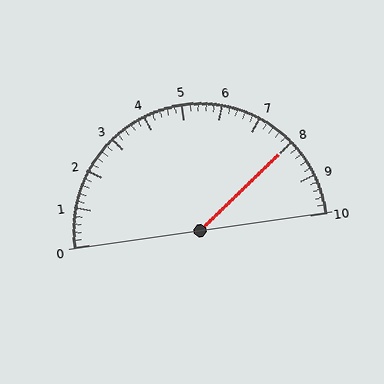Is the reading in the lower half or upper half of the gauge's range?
The reading is in the upper half of the range (0 to 10).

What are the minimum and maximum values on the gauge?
The gauge ranges from 0 to 10.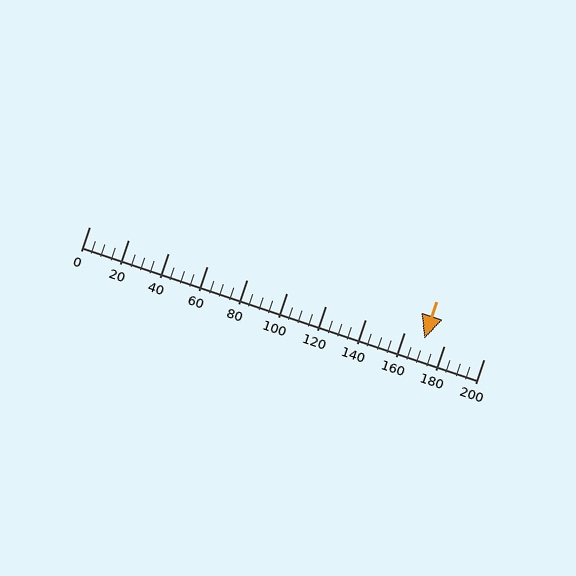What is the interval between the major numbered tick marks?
The major tick marks are spaced 20 units apart.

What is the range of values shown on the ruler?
The ruler shows values from 0 to 200.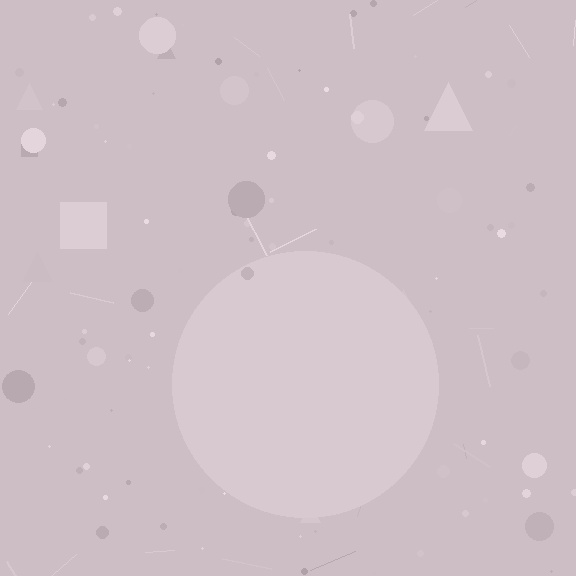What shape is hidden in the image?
A circle is hidden in the image.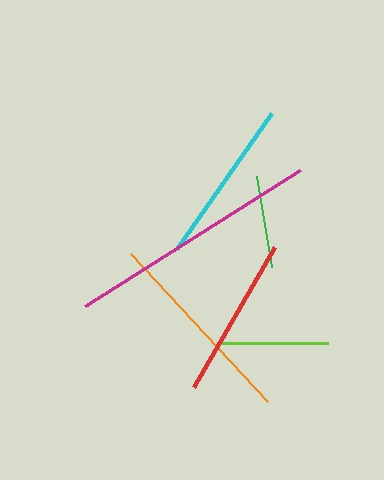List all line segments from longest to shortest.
From longest to shortest: magenta, orange, cyan, red, lime, green.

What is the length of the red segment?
The red segment is approximately 162 pixels long.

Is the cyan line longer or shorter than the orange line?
The orange line is longer than the cyan line.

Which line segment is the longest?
The magenta line is the longest at approximately 254 pixels.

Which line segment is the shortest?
The green line is the shortest at approximately 92 pixels.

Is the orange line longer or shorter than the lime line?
The orange line is longer than the lime line.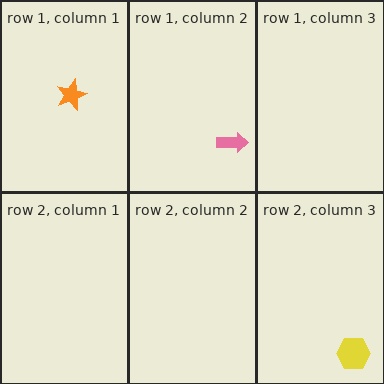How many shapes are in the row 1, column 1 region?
1.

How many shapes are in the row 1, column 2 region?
1.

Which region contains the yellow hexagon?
The row 2, column 3 region.